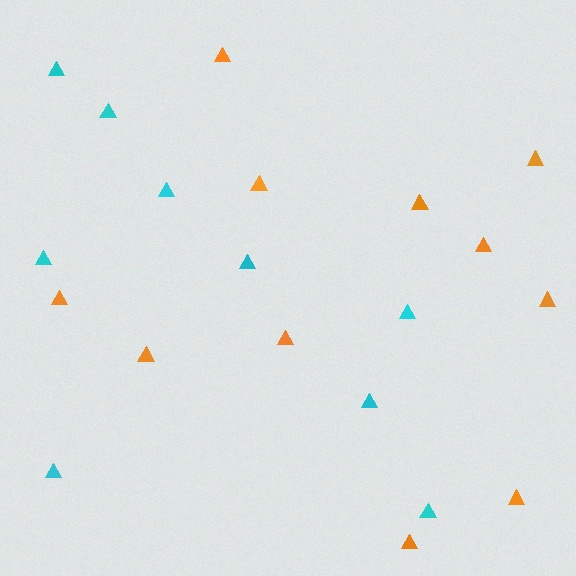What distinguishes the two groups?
There are 2 groups: one group of cyan triangles (9) and one group of orange triangles (11).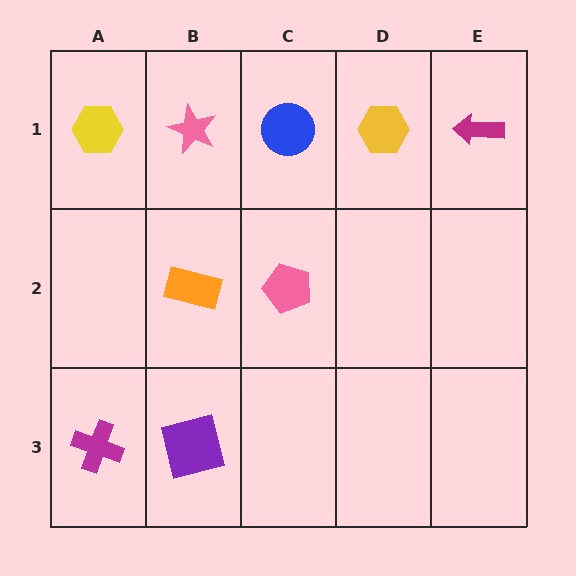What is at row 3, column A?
A magenta cross.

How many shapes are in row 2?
2 shapes.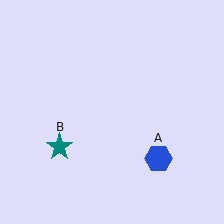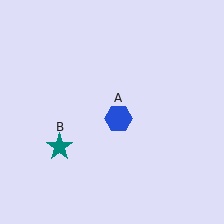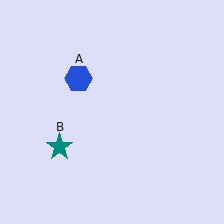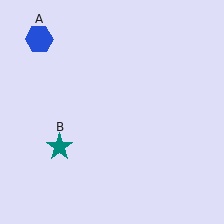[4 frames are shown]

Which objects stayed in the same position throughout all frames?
Teal star (object B) remained stationary.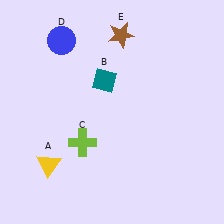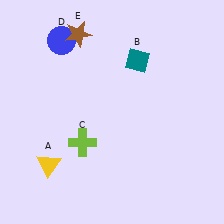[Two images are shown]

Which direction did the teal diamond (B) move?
The teal diamond (B) moved right.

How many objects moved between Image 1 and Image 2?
2 objects moved between the two images.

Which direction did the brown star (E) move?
The brown star (E) moved left.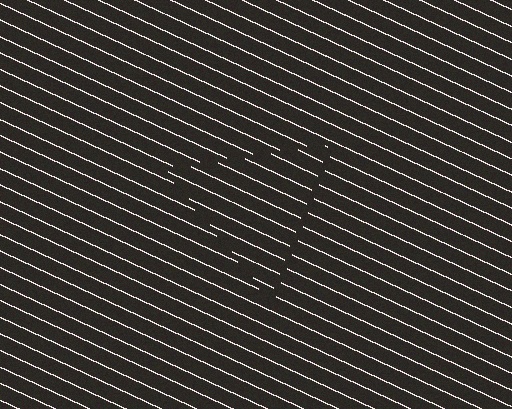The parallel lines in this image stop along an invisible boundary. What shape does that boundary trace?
An illusory triangle. The interior of the shape contains the same grating, shifted by half a period — the contour is defined by the phase discontinuity where line-ends from the inner and outer gratings abut.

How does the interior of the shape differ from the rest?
The interior of the shape contains the same grating, shifted by half a period — the contour is defined by the phase discontinuity where line-ends from the inner and outer gratings abut.